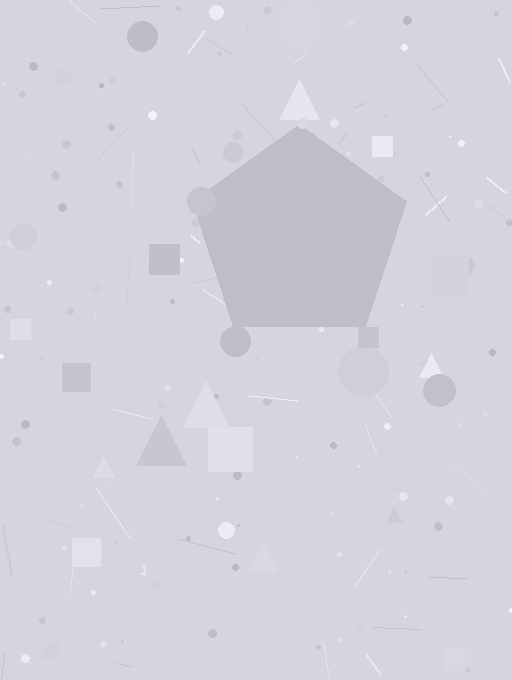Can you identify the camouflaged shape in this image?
The camouflaged shape is a pentagon.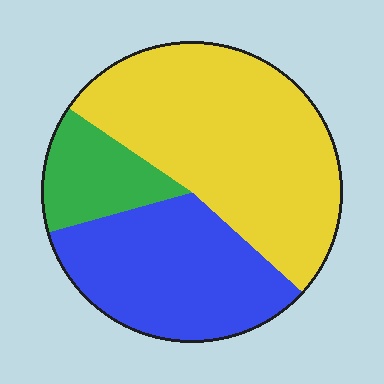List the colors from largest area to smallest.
From largest to smallest: yellow, blue, green.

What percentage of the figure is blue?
Blue takes up about one third (1/3) of the figure.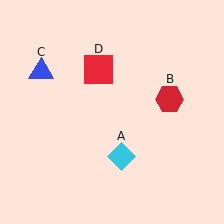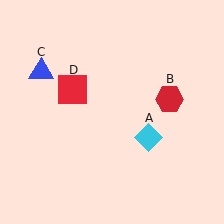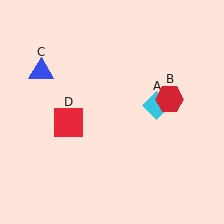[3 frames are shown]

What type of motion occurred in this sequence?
The cyan diamond (object A), red square (object D) rotated counterclockwise around the center of the scene.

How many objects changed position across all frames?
2 objects changed position: cyan diamond (object A), red square (object D).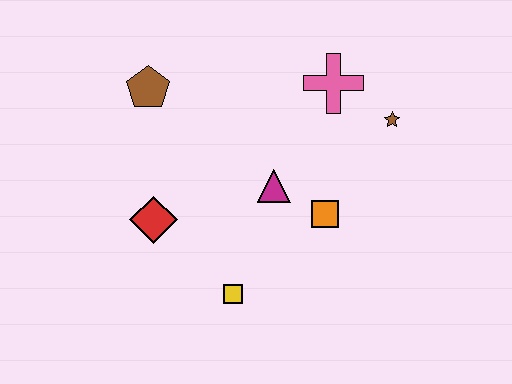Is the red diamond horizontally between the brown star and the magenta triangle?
No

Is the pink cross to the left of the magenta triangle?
No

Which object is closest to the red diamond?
The yellow square is closest to the red diamond.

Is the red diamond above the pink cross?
No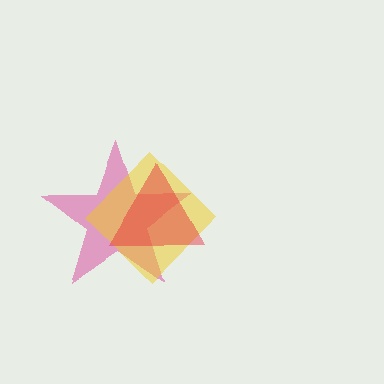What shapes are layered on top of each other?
The layered shapes are: a magenta star, a yellow diamond, a red triangle.